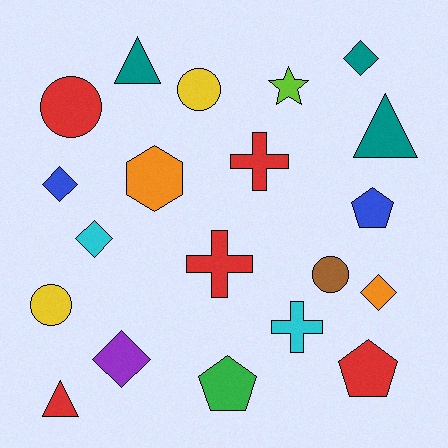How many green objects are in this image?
There is 1 green object.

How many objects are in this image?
There are 20 objects.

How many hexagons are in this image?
There is 1 hexagon.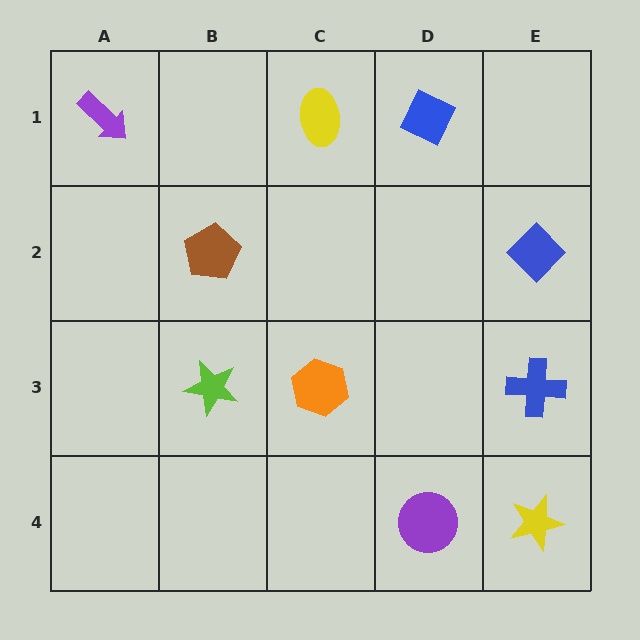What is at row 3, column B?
A lime star.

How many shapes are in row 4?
2 shapes.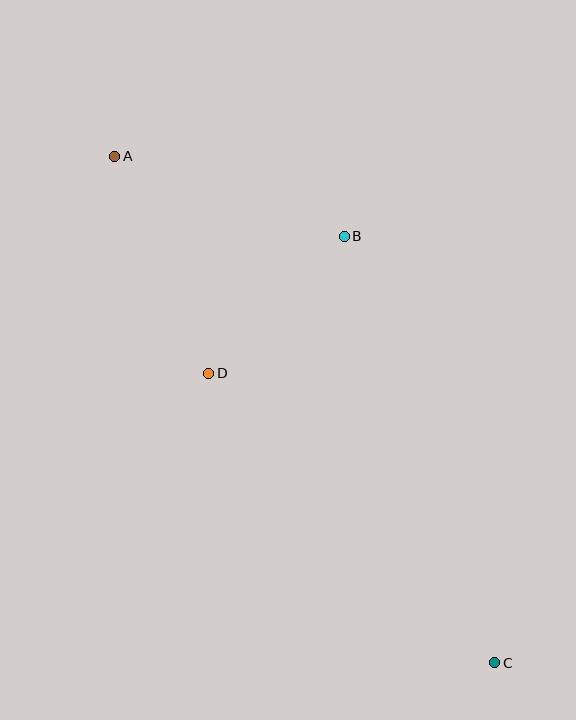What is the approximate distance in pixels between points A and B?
The distance between A and B is approximately 243 pixels.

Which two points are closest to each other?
Points B and D are closest to each other.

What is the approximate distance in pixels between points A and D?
The distance between A and D is approximately 237 pixels.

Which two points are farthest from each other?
Points A and C are farthest from each other.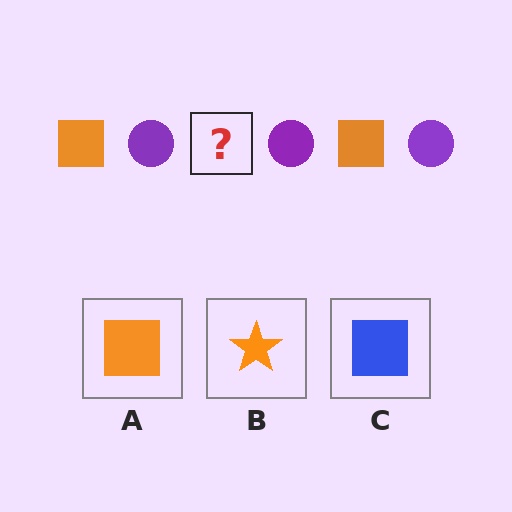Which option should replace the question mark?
Option A.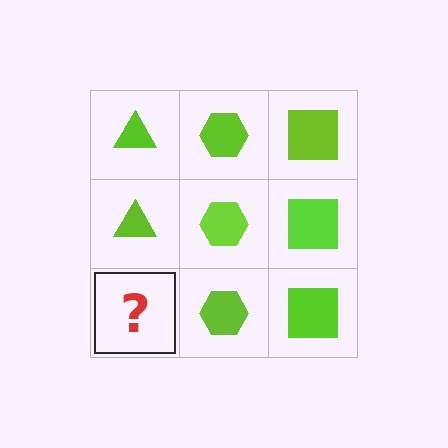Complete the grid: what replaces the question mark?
The question mark should be replaced with a lime triangle.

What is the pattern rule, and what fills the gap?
The rule is that each column has a consistent shape. The gap should be filled with a lime triangle.